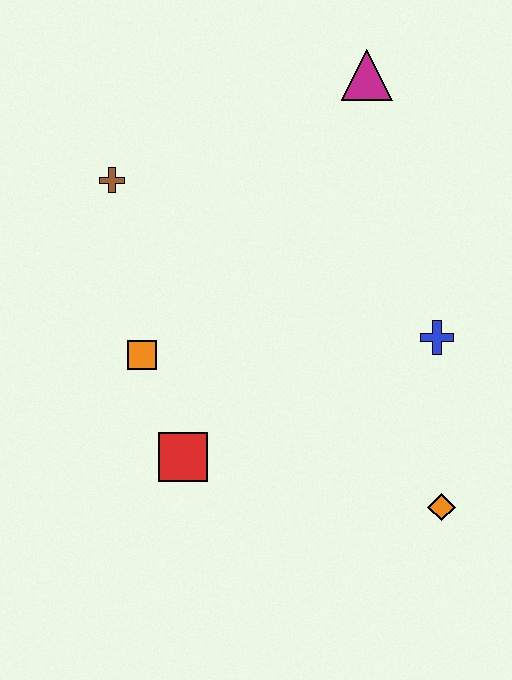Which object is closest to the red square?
The orange square is closest to the red square.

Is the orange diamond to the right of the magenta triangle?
Yes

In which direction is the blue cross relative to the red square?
The blue cross is to the right of the red square.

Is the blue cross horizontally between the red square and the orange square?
No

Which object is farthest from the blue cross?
The brown cross is farthest from the blue cross.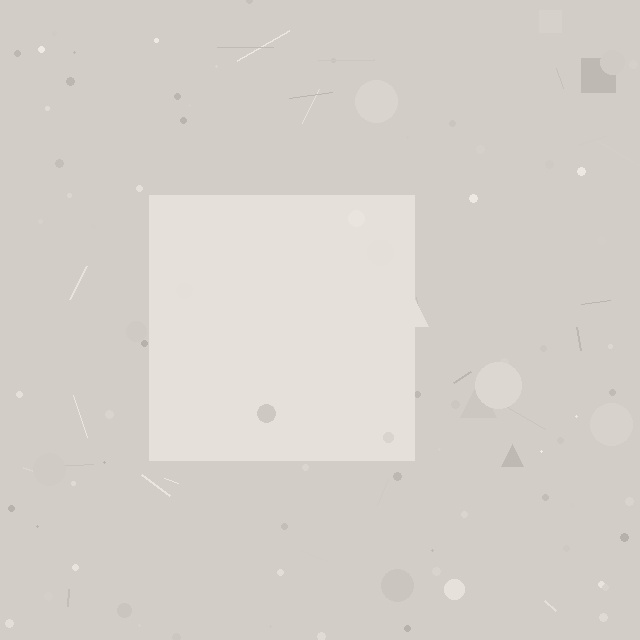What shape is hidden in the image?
A square is hidden in the image.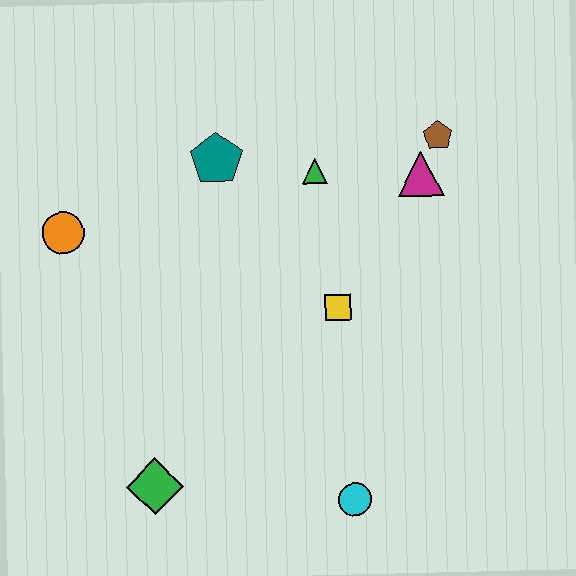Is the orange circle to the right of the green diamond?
No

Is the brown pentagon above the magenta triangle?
Yes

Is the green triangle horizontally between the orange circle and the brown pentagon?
Yes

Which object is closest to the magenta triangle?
The brown pentagon is closest to the magenta triangle.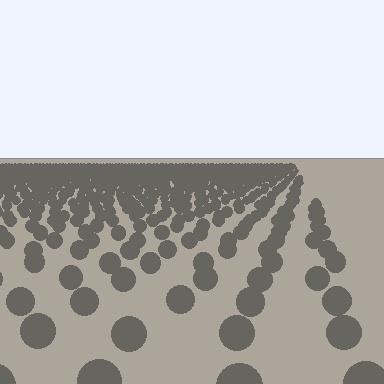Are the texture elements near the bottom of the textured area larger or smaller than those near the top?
Larger. Near the bottom, elements are closer to the viewer and appear at a bigger on-screen size.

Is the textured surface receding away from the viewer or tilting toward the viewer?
The surface is receding away from the viewer. Texture elements get smaller and denser toward the top.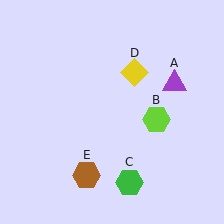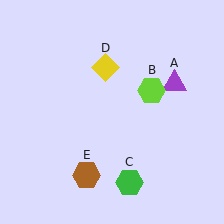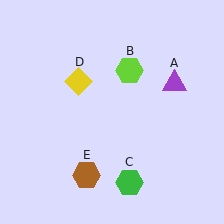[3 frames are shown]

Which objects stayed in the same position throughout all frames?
Purple triangle (object A) and green hexagon (object C) and brown hexagon (object E) remained stationary.